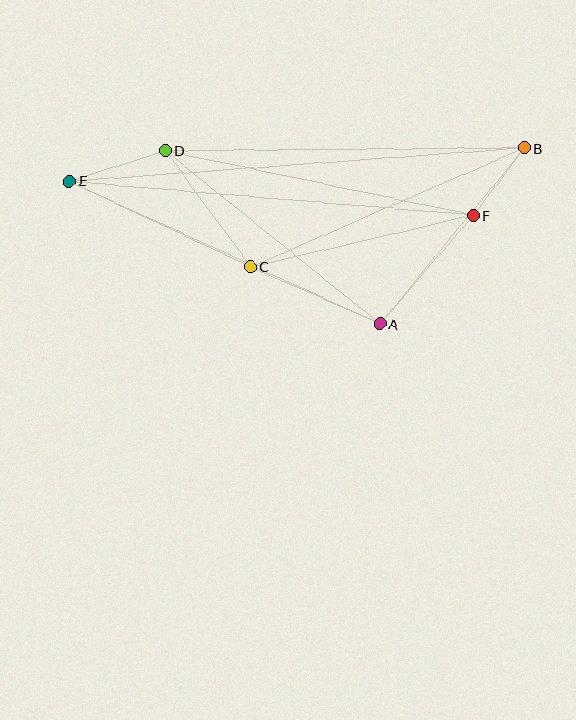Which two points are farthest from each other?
Points B and E are farthest from each other.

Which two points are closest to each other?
Points B and F are closest to each other.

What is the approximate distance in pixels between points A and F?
The distance between A and F is approximately 143 pixels.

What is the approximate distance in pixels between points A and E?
The distance between A and E is approximately 342 pixels.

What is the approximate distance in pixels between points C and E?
The distance between C and E is approximately 201 pixels.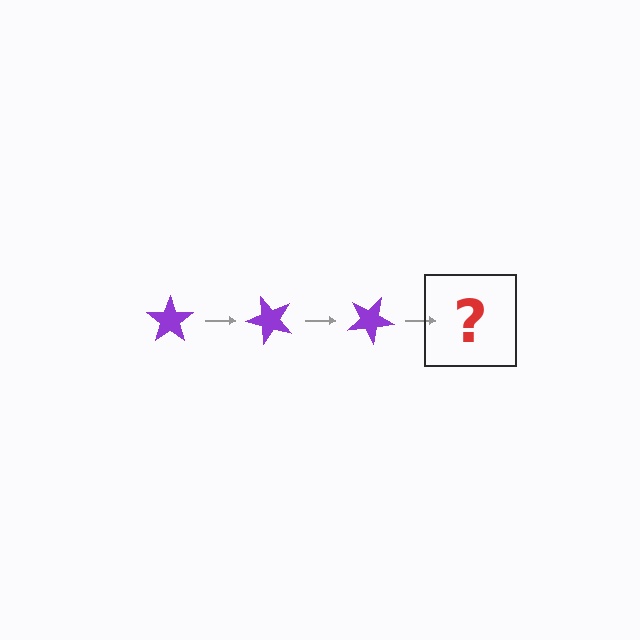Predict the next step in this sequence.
The next step is a purple star rotated 150 degrees.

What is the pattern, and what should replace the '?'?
The pattern is that the star rotates 50 degrees each step. The '?' should be a purple star rotated 150 degrees.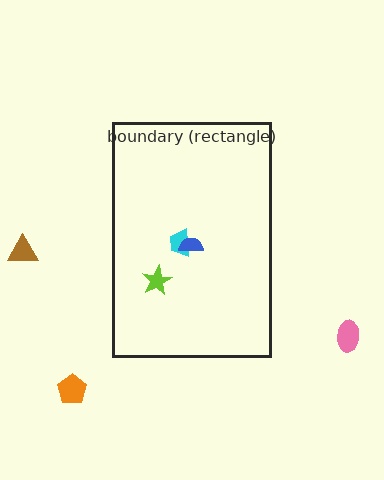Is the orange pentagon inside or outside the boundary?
Outside.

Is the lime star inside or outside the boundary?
Inside.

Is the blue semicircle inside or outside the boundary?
Inside.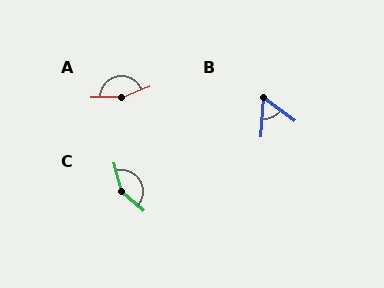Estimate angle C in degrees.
Approximately 144 degrees.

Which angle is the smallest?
B, at approximately 58 degrees.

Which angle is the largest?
A, at approximately 159 degrees.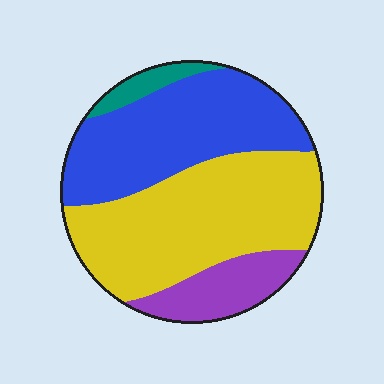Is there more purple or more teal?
Purple.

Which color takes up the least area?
Teal, at roughly 5%.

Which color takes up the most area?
Yellow, at roughly 45%.